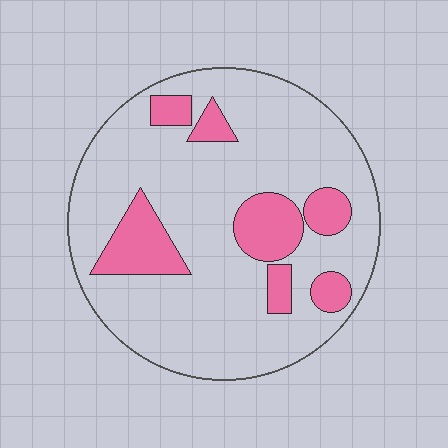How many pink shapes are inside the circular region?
7.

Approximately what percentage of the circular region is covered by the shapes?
Approximately 20%.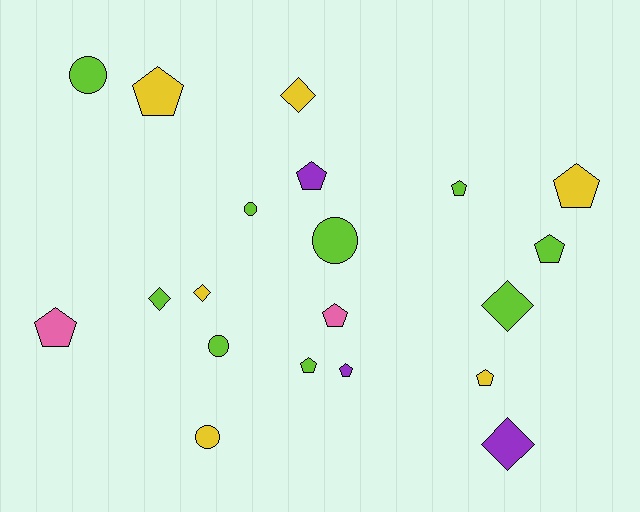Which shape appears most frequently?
Pentagon, with 10 objects.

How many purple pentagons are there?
There are 2 purple pentagons.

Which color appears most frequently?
Lime, with 9 objects.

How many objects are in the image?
There are 20 objects.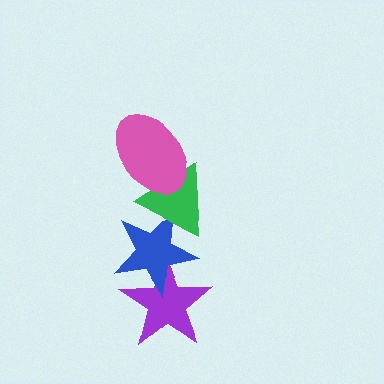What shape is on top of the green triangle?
The pink ellipse is on top of the green triangle.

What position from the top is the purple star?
The purple star is 4th from the top.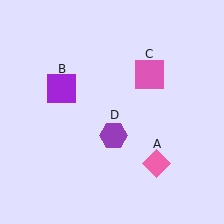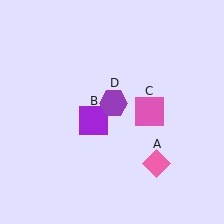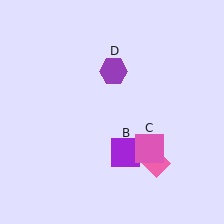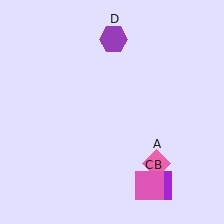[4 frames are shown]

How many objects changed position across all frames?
3 objects changed position: purple square (object B), pink square (object C), purple hexagon (object D).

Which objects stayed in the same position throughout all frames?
Pink diamond (object A) remained stationary.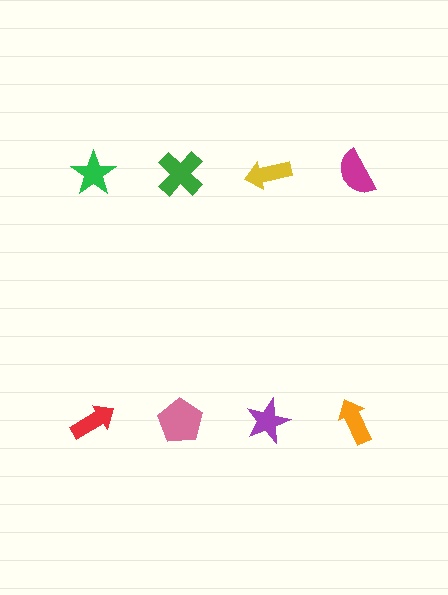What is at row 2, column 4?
An orange arrow.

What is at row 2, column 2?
A pink pentagon.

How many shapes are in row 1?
4 shapes.